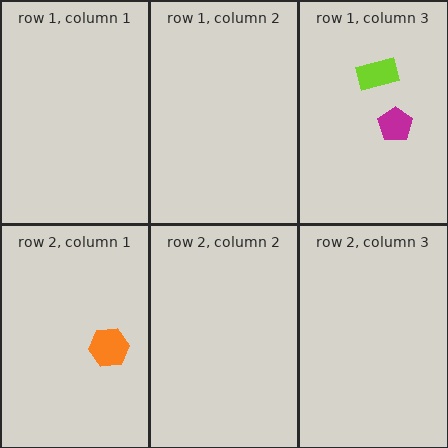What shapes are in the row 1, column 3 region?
The lime rectangle, the magenta pentagon.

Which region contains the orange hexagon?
The row 2, column 1 region.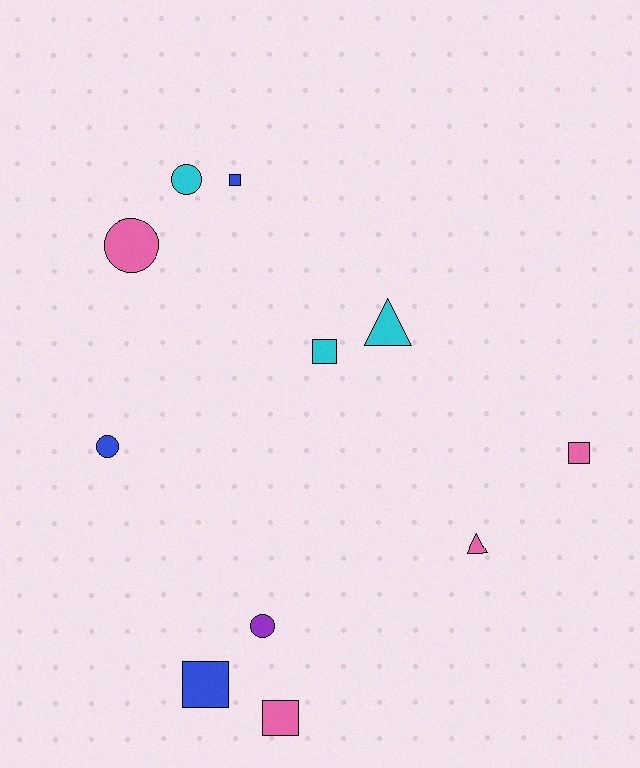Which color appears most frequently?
Pink, with 4 objects.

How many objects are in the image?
There are 11 objects.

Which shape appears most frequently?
Square, with 5 objects.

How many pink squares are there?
There are 2 pink squares.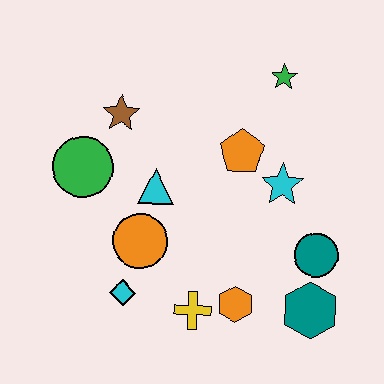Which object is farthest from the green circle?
The teal hexagon is farthest from the green circle.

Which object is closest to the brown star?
The green circle is closest to the brown star.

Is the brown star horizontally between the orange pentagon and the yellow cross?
No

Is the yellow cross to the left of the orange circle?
No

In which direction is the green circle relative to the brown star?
The green circle is below the brown star.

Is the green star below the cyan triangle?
No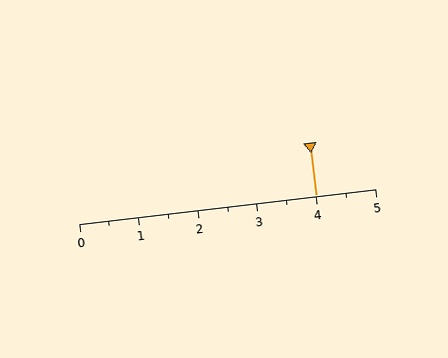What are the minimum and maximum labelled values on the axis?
The axis runs from 0 to 5.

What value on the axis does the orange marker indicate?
The marker indicates approximately 4.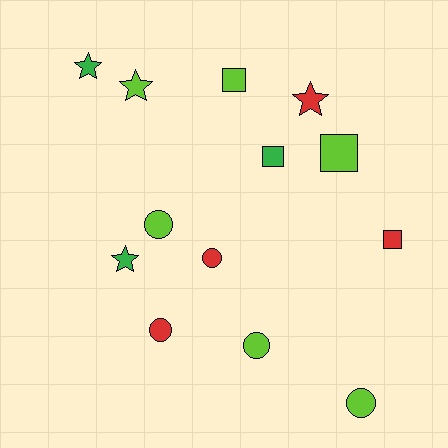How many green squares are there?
There is 1 green square.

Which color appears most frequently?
Lime, with 6 objects.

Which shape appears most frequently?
Circle, with 5 objects.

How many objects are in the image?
There are 13 objects.